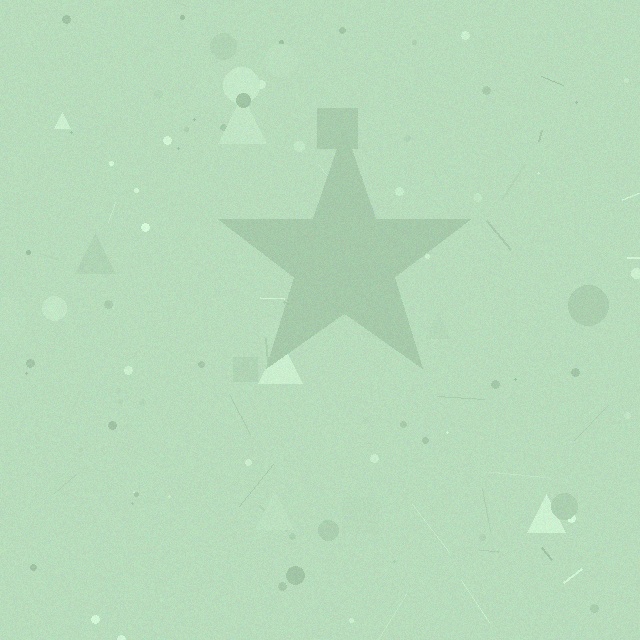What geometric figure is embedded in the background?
A star is embedded in the background.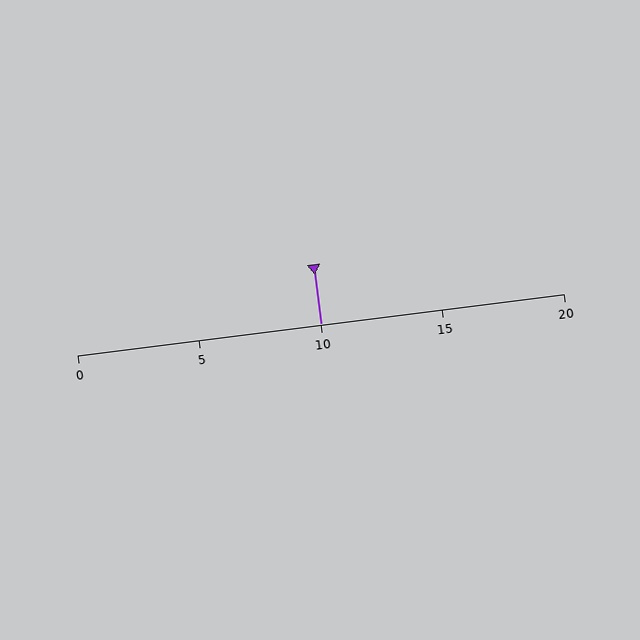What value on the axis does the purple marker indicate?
The marker indicates approximately 10.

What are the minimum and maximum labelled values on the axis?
The axis runs from 0 to 20.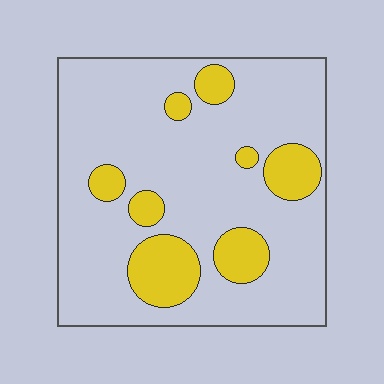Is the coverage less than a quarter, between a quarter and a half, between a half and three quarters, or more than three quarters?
Less than a quarter.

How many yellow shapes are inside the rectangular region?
8.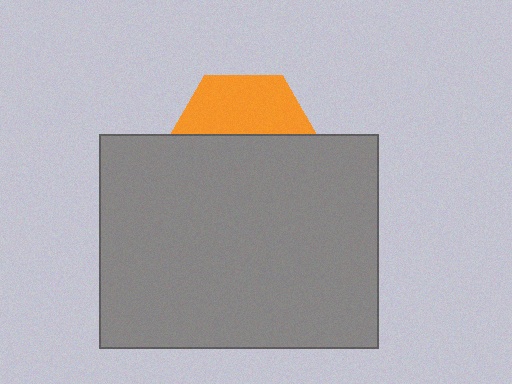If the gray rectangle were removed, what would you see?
You would see the complete orange hexagon.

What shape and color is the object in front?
The object in front is a gray rectangle.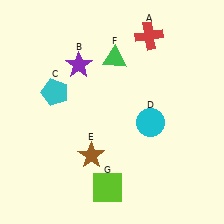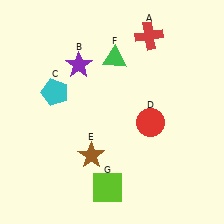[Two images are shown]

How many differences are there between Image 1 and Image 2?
There is 1 difference between the two images.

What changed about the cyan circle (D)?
In Image 1, D is cyan. In Image 2, it changed to red.